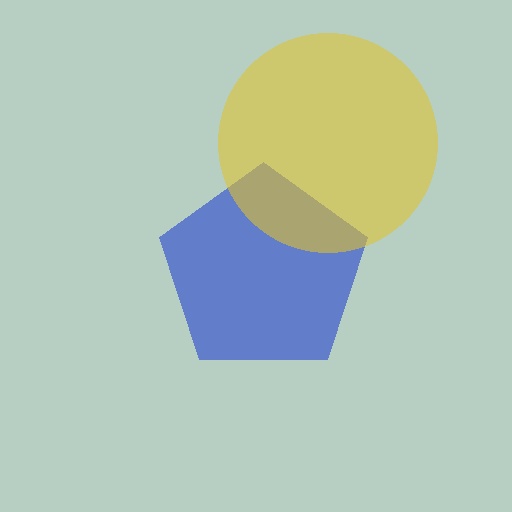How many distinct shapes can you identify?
There are 2 distinct shapes: a blue pentagon, a yellow circle.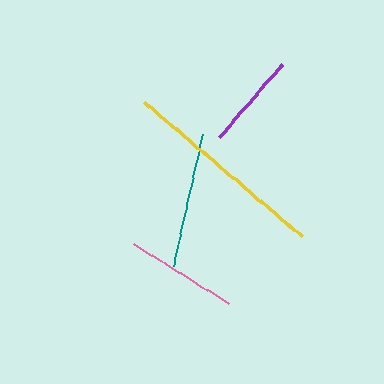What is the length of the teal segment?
The teal segment is approximately 136 pixels long.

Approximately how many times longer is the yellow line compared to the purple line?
The yellow line is approximately 2.1 times the length of the purple line.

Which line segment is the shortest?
The purple line is the shortest at approximately 97 pixels.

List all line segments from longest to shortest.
From longest to shortest: yellow, teal, pink, purple.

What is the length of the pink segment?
The pink segment is approximately 112 pixels long.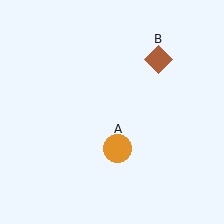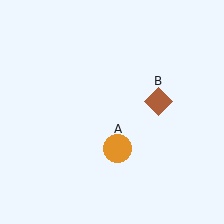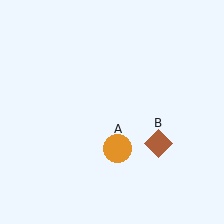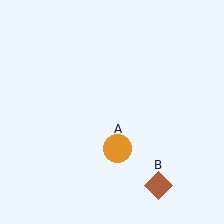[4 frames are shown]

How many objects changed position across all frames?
1 object changed position: brown diamond (object B).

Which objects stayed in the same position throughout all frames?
Orange circle (object A) remained stationary.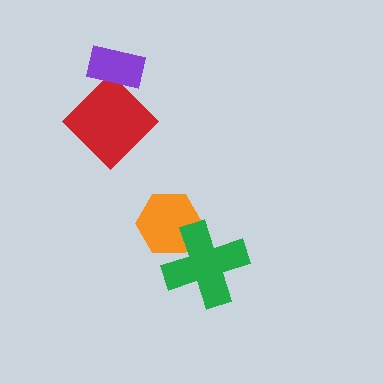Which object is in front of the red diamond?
The purple rectangle is in front of the red diamond.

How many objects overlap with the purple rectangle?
1 object overlaps with the purple rectangle.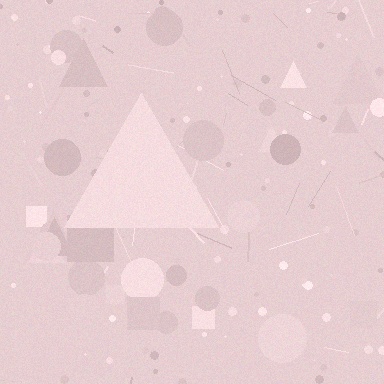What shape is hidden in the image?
A triangle is hidden in the image.